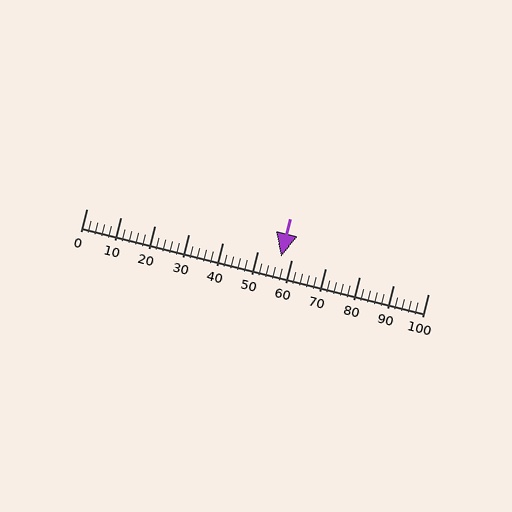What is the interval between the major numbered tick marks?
The major tick marks are spaced 10 units apart.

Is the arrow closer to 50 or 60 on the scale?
The arrow is closer to 60.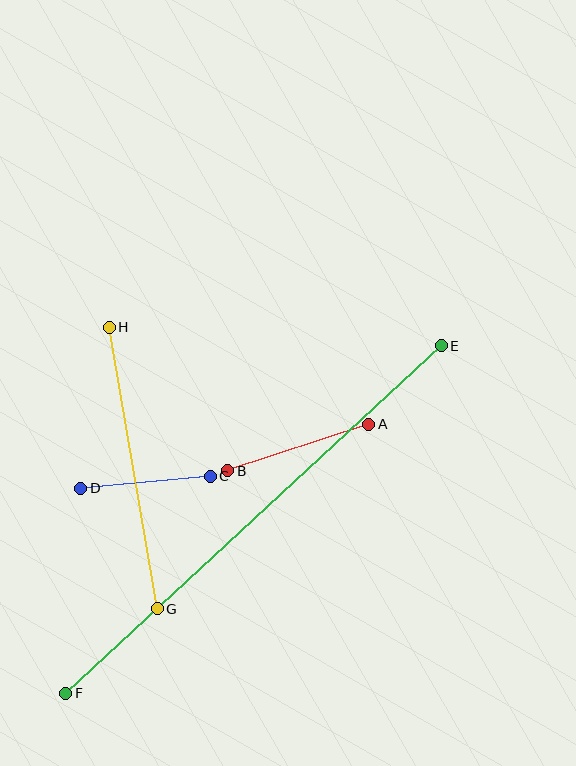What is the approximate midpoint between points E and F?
The midpoint is at approximately (254, 520) pixels.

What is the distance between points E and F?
The distance is approximately 512 pixels.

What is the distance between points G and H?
The distance is approximately 286 pixels.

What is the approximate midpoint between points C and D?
The midpoint is at approximately (145, 482) pixels.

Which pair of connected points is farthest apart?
Points E and F are farthest apart.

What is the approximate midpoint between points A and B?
The midpoint is at approximately (298, 448) pixels.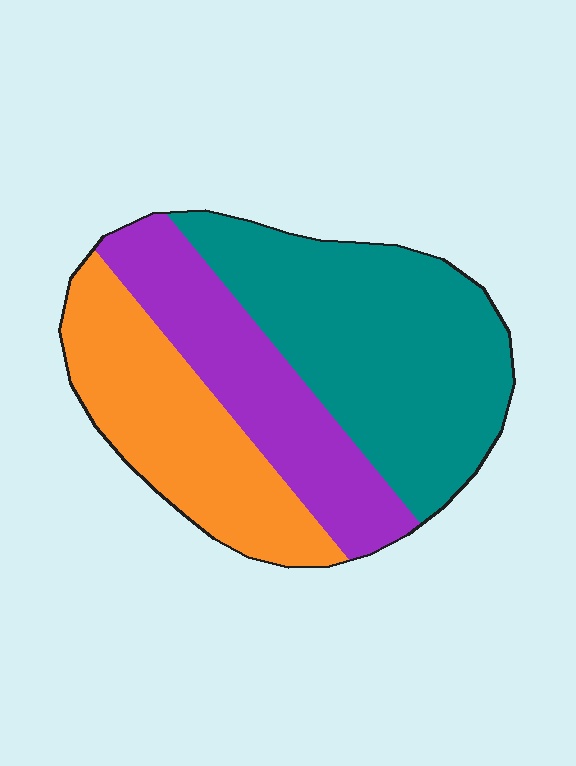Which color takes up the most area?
Teal, at roughly 45%.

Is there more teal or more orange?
Teal.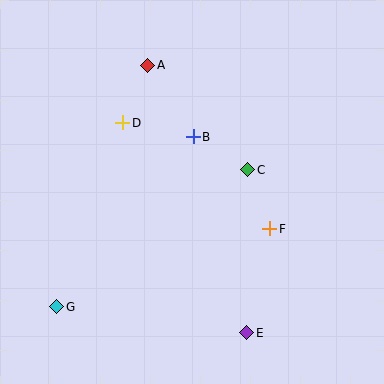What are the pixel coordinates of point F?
Point F is at (270, 229).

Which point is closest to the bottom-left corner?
Point G is closest to the bottom-left corner.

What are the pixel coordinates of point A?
Point A is at (148, 65).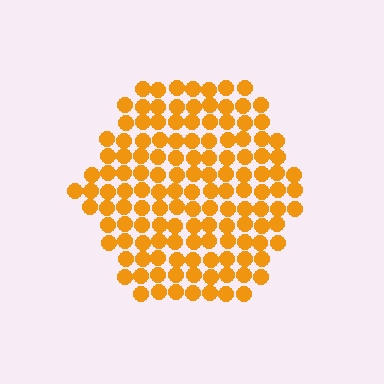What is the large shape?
The large shape is a hexagon.